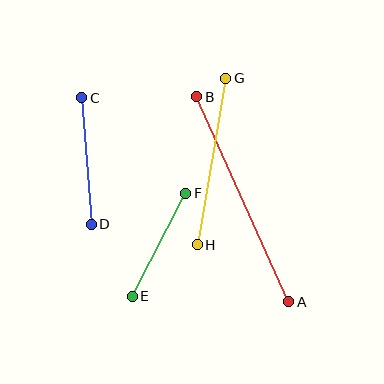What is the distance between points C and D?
The distance is approximately 127 pixels.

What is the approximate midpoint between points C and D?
The midpoint is at approximately (86, 161) pixels.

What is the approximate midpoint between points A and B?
The midpoint is at approximately (243, 199) pixels.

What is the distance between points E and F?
The distance is approximately 116 pixels.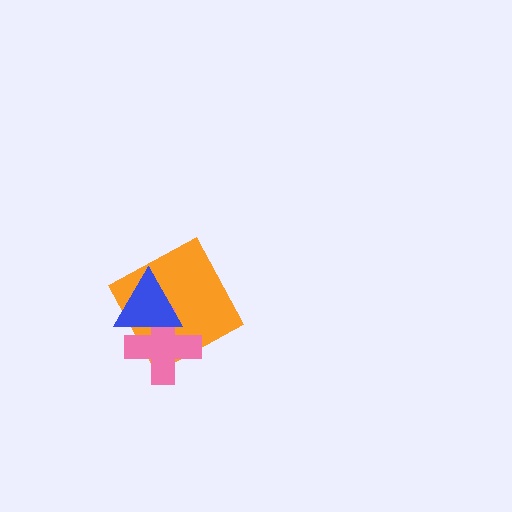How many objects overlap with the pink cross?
2 objects overlap with the pink cross.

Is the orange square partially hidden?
Yes, it is partially covered by another shape.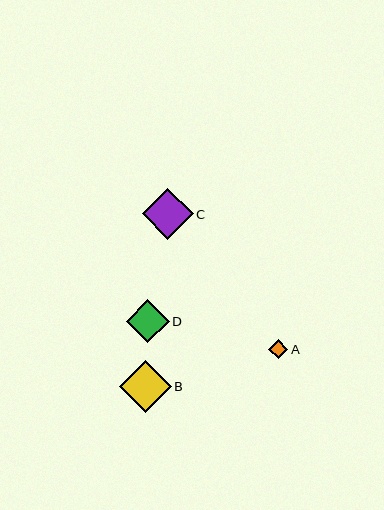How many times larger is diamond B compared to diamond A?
Diamond B is approximately 2.7 times the size of diamond A.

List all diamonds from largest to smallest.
From largest to smallest: B, C, D, A.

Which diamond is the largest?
Diamond B is the largest with a size of approximately 51 pixels.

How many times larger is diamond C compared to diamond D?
Diamond C is approximately 1.2 times the size of diamond D.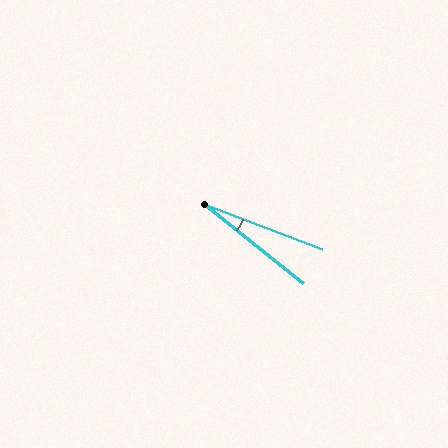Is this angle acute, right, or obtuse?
It is acute.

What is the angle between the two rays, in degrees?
Approximately 18 degrees.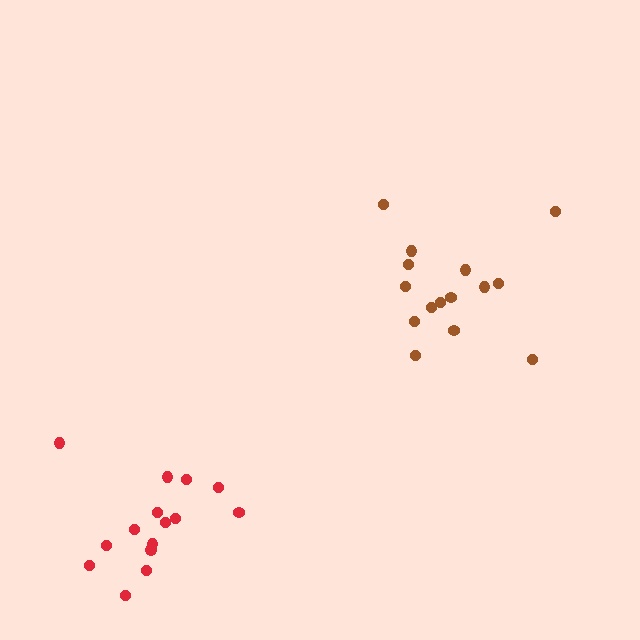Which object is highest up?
The brown cluster is topmost.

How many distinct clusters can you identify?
There are 2 distinct clusters.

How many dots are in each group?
Group 1: 15 dots, Group 2: 15 dots (30 total).